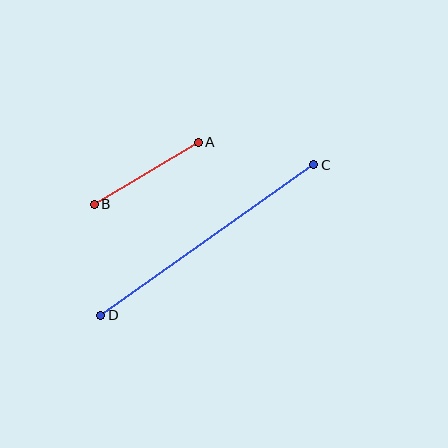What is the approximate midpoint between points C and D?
The midpoint is at approximately (207, 240) pixels.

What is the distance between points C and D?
The distance is approximately 261 pixels.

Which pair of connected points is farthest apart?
Points C and D are farthest apart.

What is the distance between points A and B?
The distance is approximately 121 pixels.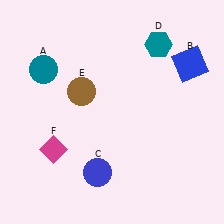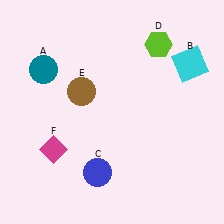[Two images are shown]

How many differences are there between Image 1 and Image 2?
There are 2 differences between the two images.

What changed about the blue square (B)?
In Image 1, B is blue. In Image 2, it changed to cyan.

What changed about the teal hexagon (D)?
In Image 1, D is teal. In Image 2, it changed to lime.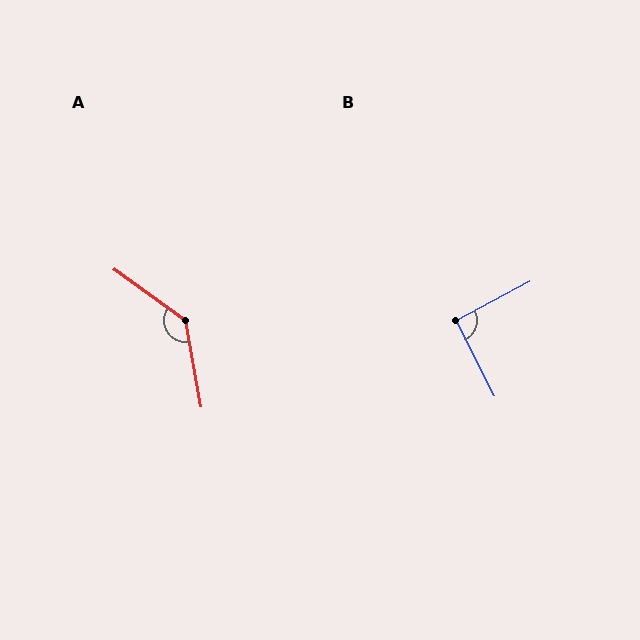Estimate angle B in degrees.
Approximately 91 degrees.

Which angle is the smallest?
B, at approximately 91 degrees.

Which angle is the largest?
A, at approximately 135 degrees.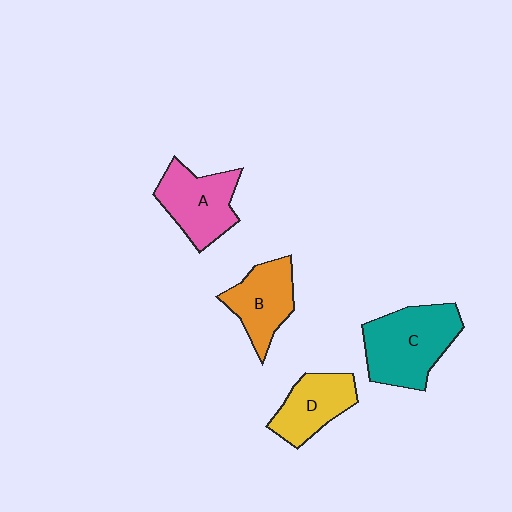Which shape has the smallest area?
Shape D (yellow).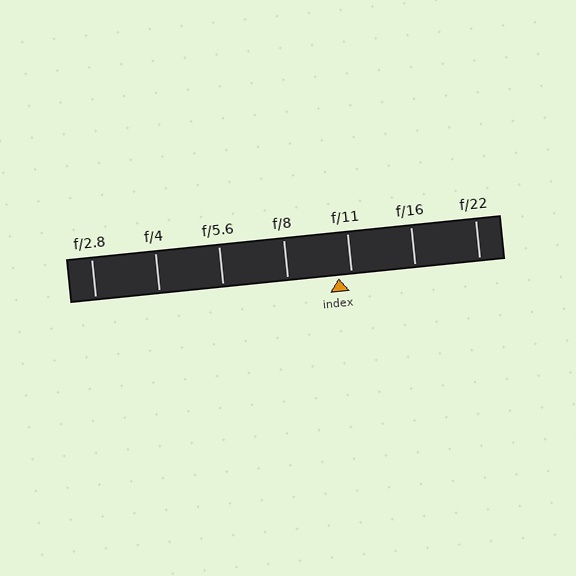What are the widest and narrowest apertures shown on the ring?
The widest aperture shown is f/2.8 and the narrowest is f/22.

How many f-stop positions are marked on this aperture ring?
There are 7 f-stop positions marked.